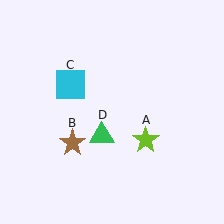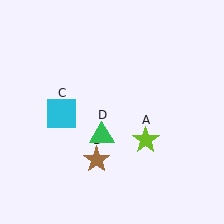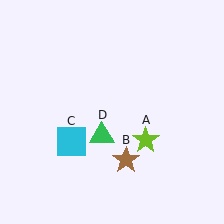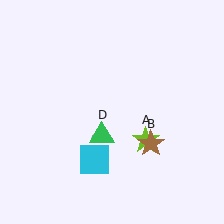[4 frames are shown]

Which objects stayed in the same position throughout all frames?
Lime star (object A) and green triangle (object D) remained stationary.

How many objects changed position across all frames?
2 objects changed position: brown star (object B), cyan square (object C).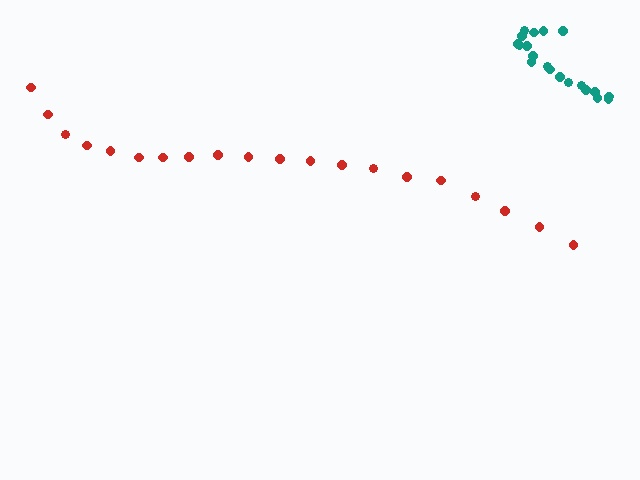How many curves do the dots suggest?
There are 2 distinct paths.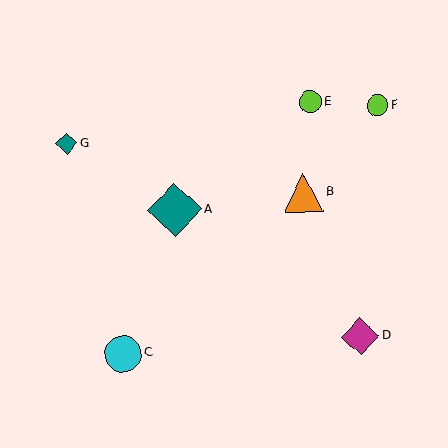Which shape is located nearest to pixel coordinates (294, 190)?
The orange triangle (labeled B) at (303, 193) is nearest to that location.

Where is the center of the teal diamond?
The center of the teal diamond is at (175, 210).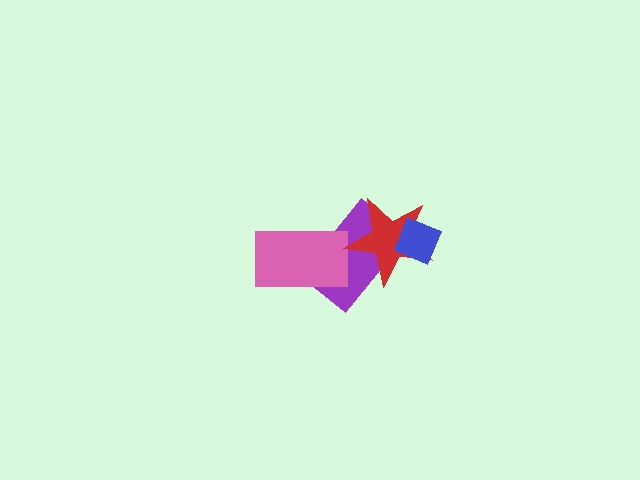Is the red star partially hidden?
Yes, it is partially covered by another shape.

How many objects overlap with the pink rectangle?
1 object overlaps with the pink rectangle.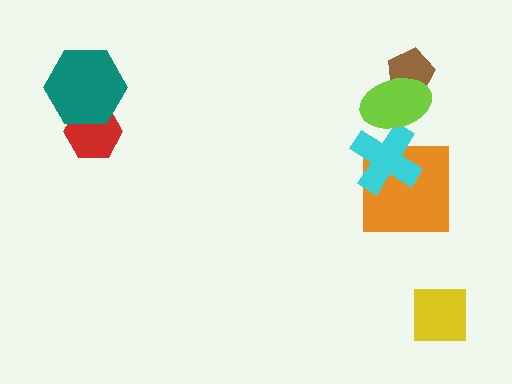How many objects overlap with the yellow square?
0 objects overlap with the yellow square.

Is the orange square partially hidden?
Yes, it is partially covered by another shape.